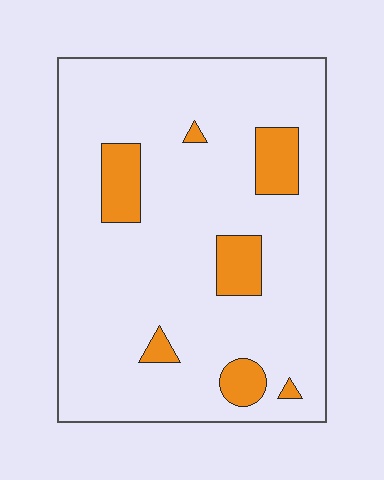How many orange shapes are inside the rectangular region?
7.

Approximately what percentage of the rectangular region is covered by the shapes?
Approximately 10%.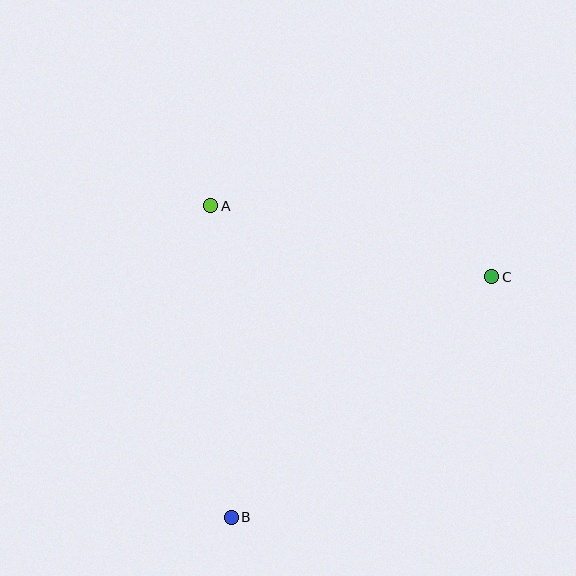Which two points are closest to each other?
Points A and C are closest to each other.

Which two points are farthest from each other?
Points B and C are farthest from each other.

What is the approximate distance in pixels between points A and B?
The distance between A and B is approximately 312 pixels.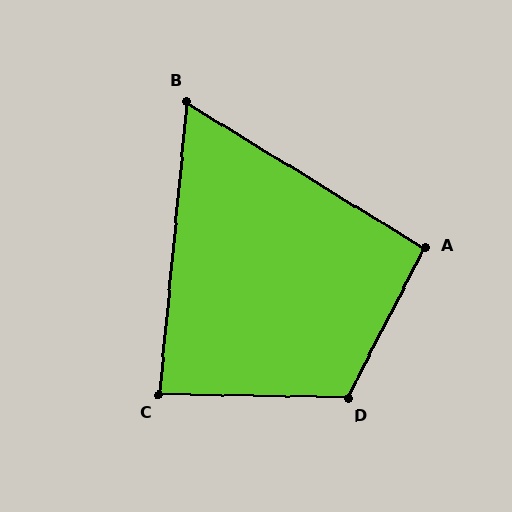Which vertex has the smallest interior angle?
B, at approximately 64 degrees.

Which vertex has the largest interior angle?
D, at approximately 116 degrees.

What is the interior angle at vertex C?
Approximately 86 degrees (approximately right).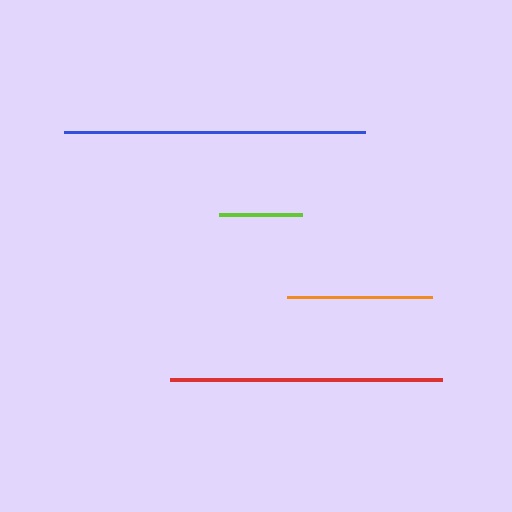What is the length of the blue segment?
The blue segment is approximately 301 pixels long.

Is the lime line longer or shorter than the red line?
The red line is longer than the lime line.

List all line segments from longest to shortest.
From longest to shortest: blue, red, orange, lime.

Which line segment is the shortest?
The lime line is the shortest at approximately 83 pixels.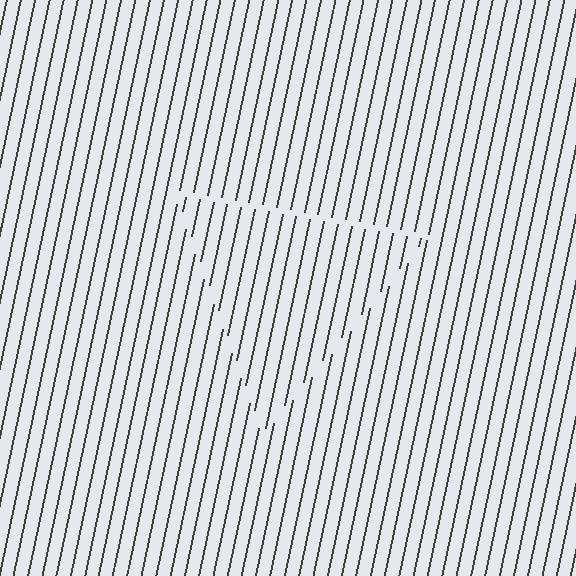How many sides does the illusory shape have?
3 sides — the line-ends trace a triangle.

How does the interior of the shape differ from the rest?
The interior of the shape contains the same grating, shifted by half a period — the contour is defined by the phase discontinuity where line-ends from the inner and outer gratings abut.